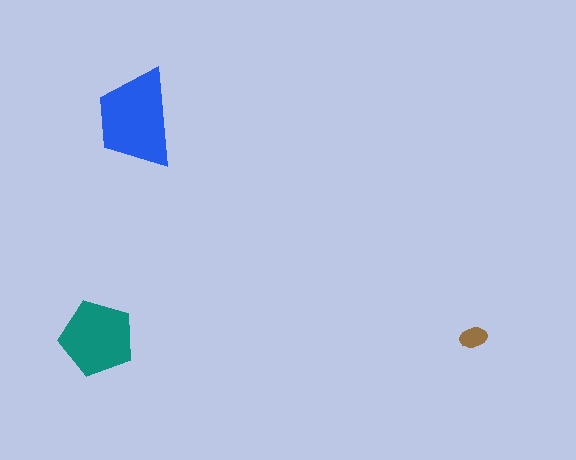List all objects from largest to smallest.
The blue trapezoid, the teal pentagon, the brown ellipse.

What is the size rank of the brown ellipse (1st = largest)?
3rd.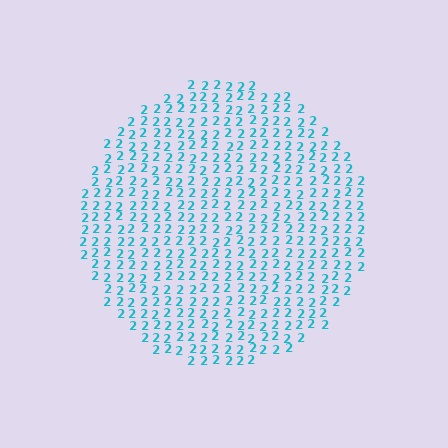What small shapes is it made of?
It is made of small digit 2's.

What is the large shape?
The large shape is a circle.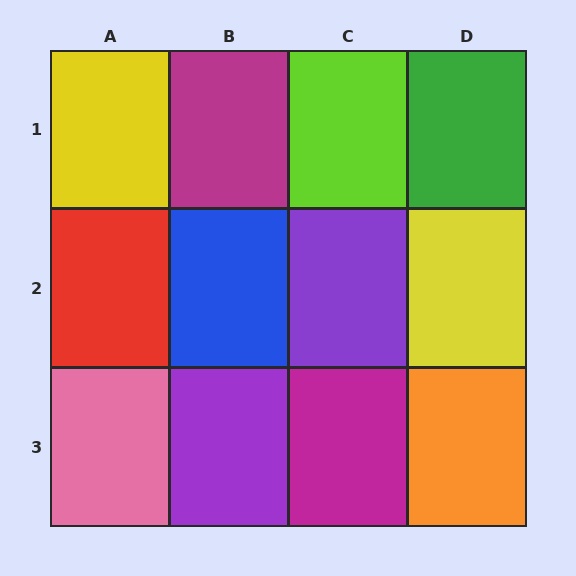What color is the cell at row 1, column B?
Magenta.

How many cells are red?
1 cell is red.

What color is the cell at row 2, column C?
Purple.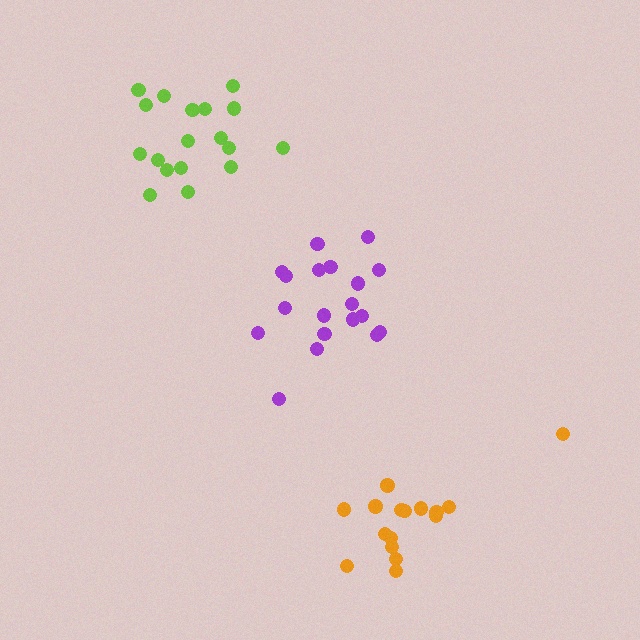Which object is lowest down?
The orange cluster is bottommost.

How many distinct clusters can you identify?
There are 3 distinct clusters.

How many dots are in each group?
Group 1: 19 dots, Group 2: 16 dots, Group 3: 18 dots (53 total).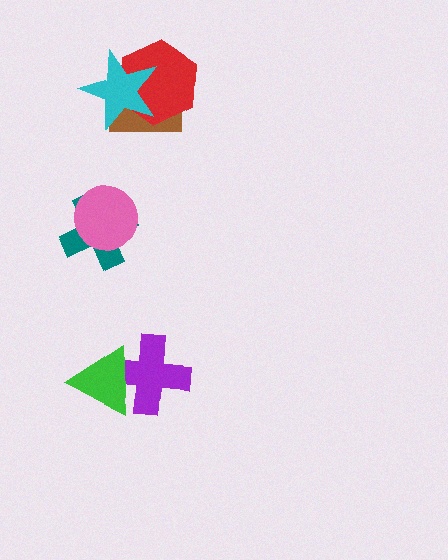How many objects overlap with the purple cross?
1 object overlaps with the purple cross.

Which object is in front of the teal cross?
The pink circle is in front of the teal cross.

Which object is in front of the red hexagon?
The cyan star is in front of the red hexagon.